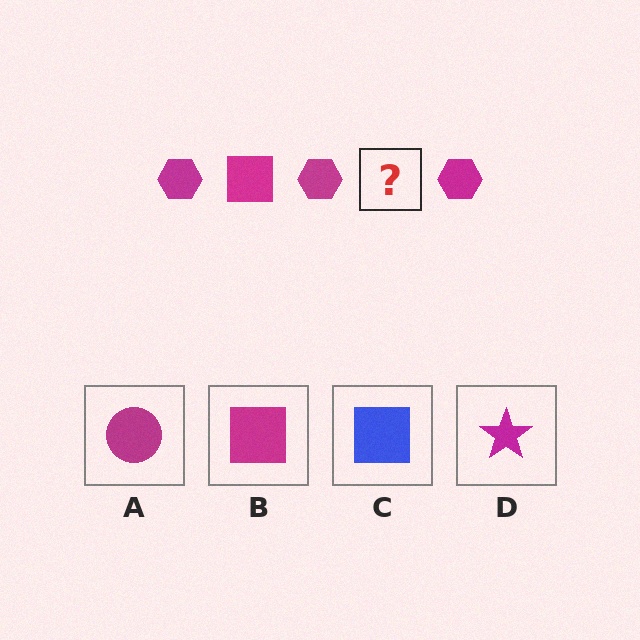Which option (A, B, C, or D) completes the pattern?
B.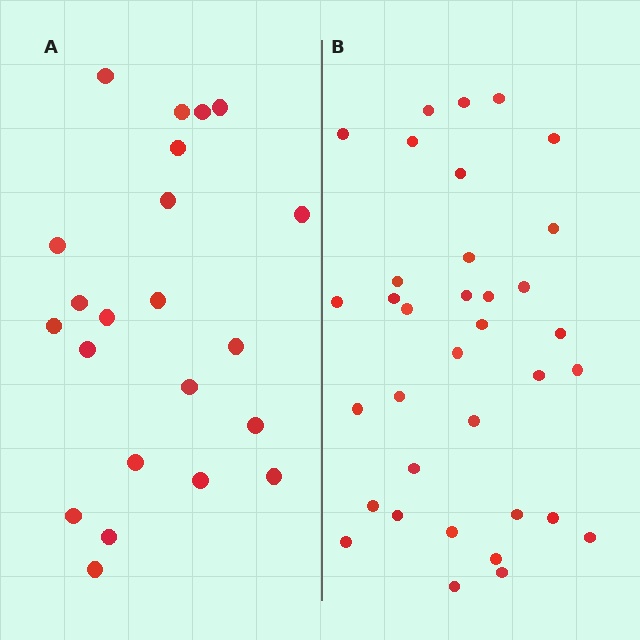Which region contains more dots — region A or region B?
Region B (the right region) has more dots.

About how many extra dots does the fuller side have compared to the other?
Region B has approximately 15 more dots than region A.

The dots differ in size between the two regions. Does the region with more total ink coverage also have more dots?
No. Region A has more total ink coverage because its dots are larger, but region B actually contains more individual dots. Total area can be misleading — the number of items is what matters here.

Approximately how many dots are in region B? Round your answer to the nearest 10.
About 40 dots. (The exact count is 35, which rounds to 40.)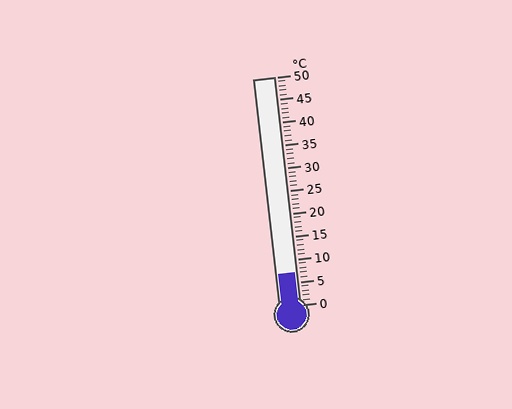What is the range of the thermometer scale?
The thermometer scale ranges from 0°C to 50°C.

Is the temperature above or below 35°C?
The temperature is below 35°C.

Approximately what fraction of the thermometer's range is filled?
The thermometer is filled to approximately 15% of its range.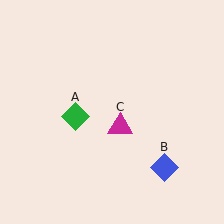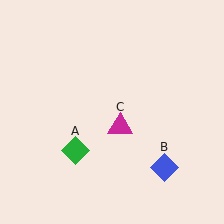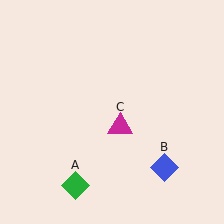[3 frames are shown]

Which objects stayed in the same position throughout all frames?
Blue diamond (object B) and magenta triangle (object C) remained stationary.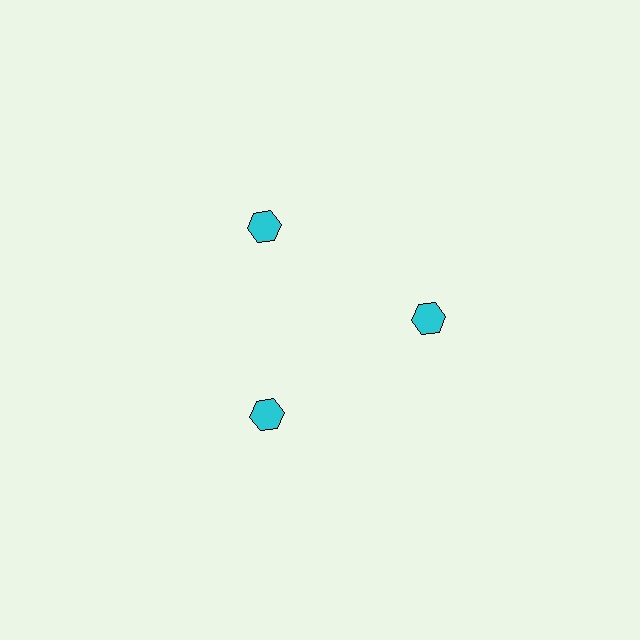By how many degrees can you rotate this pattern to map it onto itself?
The pattern maps onto itself every 120 degrees of rotation.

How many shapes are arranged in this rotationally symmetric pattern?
There are 3 shapes, arranged in 3 groups of 1.